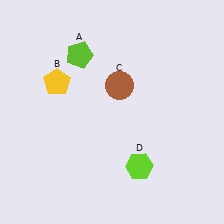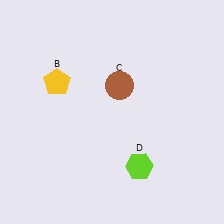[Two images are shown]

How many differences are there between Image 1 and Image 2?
There is 1 difference between the two images.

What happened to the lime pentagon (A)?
The lime pentagon (A) was removed in Image 2. It was in the top-left area of Image 1.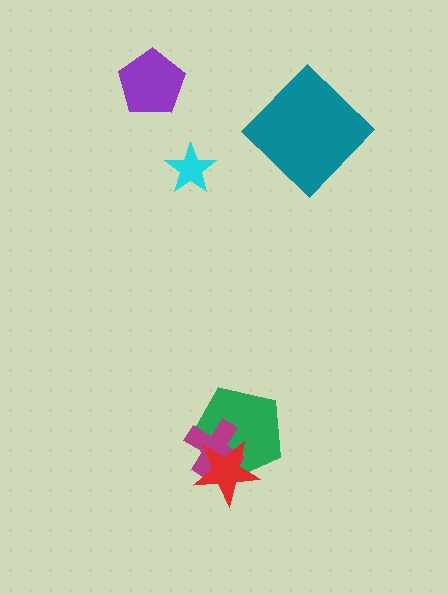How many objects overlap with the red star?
2 objects overlap with the red star.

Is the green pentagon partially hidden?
Yes, it is partially covered by another shape.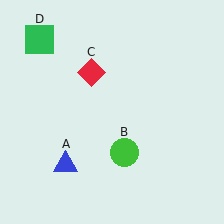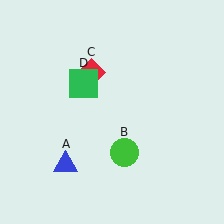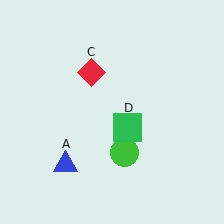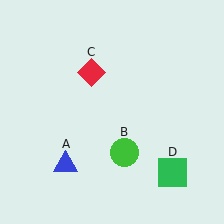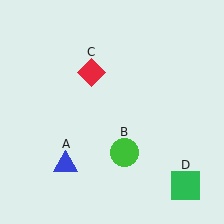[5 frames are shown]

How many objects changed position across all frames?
1 object changed position: green square (object D).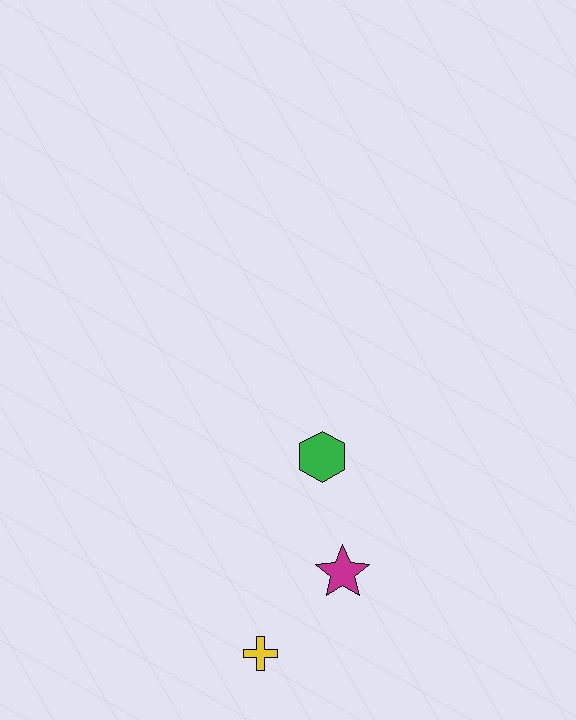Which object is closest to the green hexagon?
The magenta star is closest to the green hexagon.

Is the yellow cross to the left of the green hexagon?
Yes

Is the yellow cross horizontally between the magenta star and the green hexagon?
No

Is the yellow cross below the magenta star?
Yes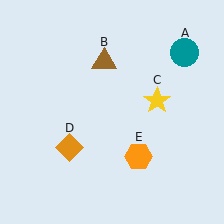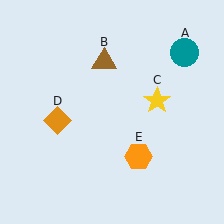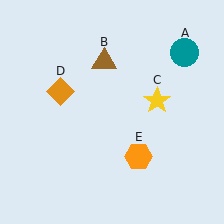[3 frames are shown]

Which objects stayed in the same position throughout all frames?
Teal circle (object A) and brown triangle (object B) and yellow star (object C) and orange hexagon (object E) remained stationary.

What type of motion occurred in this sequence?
The orange diamond (object D) rotated clockwise around the center of the scene.